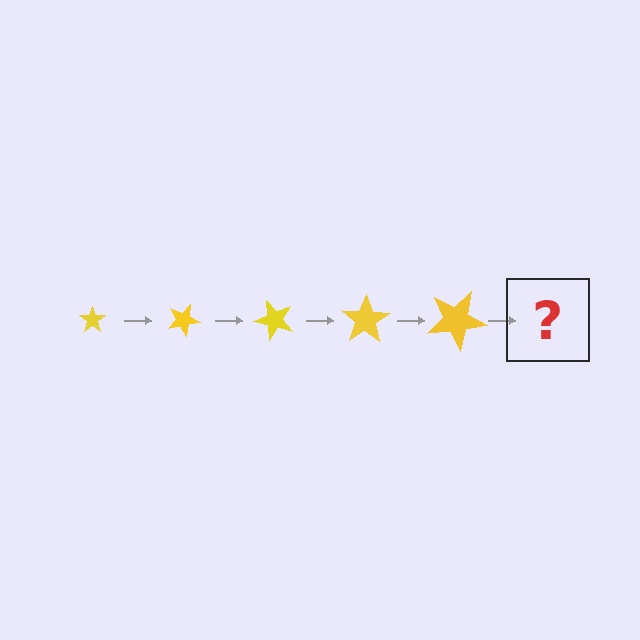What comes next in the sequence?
The next element should be a star, larger than the previous one and rotated 125 degrees from the start.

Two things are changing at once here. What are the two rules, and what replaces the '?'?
The two rules are that the star grows larger each step and it rotates 25 degrees each step. The '?' should be a star, larger than the previous one and rotated 125 degrees from the start.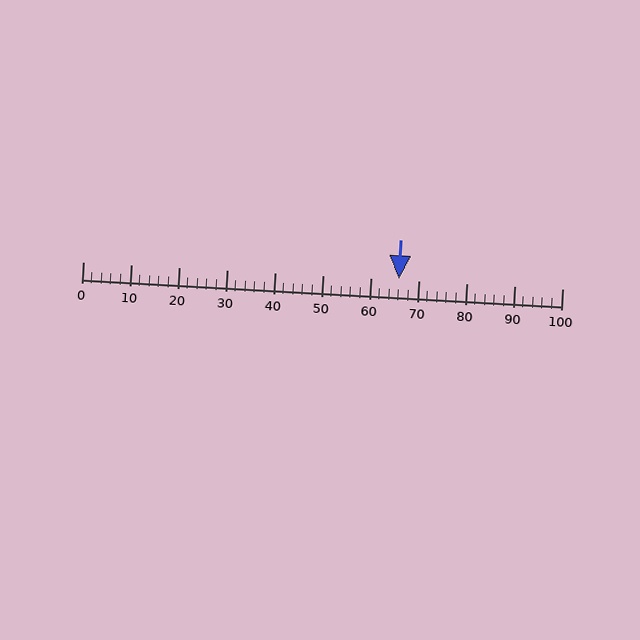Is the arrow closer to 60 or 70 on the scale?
The arrow is closer to 70.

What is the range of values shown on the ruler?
The ruler shows values from 0 to 100.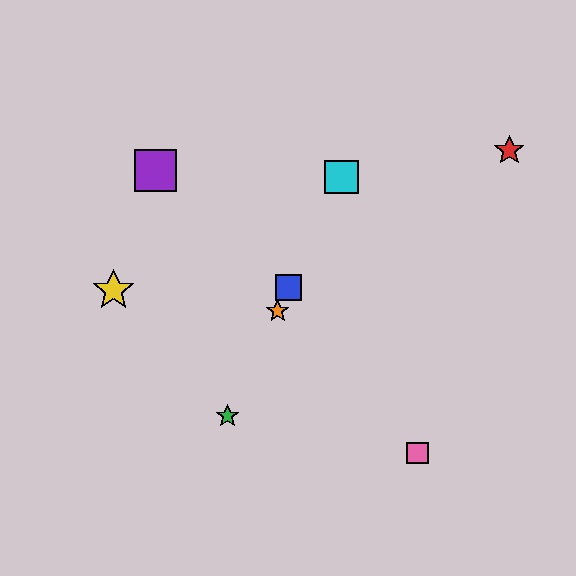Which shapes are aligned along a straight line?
The blue square, the green star, the orange star, the cyan square are aligned along a straight line.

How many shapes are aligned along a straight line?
4 shapes (the blue square, the green star, the orange star, the cyan square) are aligned along a straight line.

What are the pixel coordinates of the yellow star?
The yellow star is at (114, 290).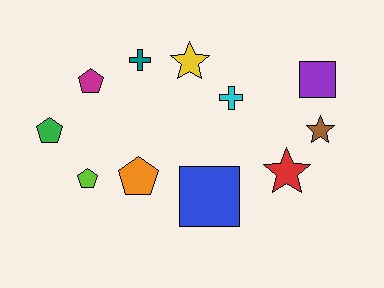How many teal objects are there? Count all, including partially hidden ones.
There is 1 teal object.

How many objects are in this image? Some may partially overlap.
There are 11 objects.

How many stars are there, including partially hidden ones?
There are 3 stars.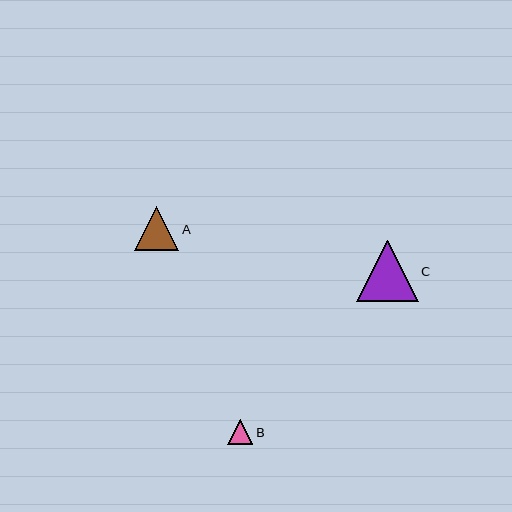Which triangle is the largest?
Triangle C is the largest with a size of approximately 61 pixels.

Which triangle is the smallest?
Triangle B is the smallest with a size of approximately 25 pixels.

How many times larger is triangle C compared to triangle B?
Triangle C is approximately 2.5 times the size of triangle B.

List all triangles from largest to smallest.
From largest to smallest: C, A, B.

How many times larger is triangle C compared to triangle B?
Triangle C is approximately 2.5 times the size of triangle B.